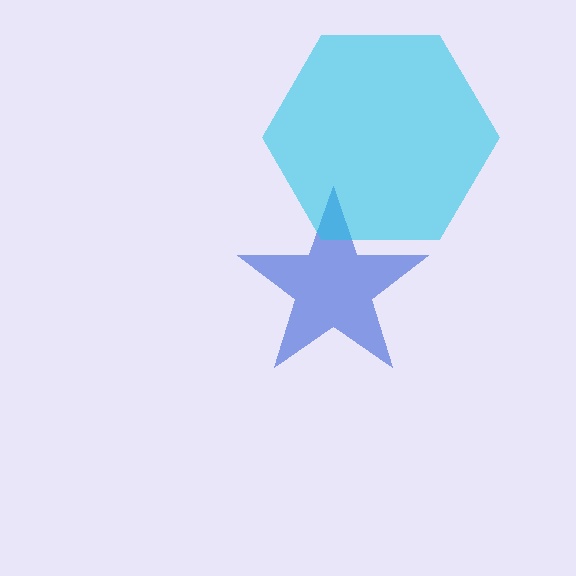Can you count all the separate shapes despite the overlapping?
Yes, there are 2 separate shapes.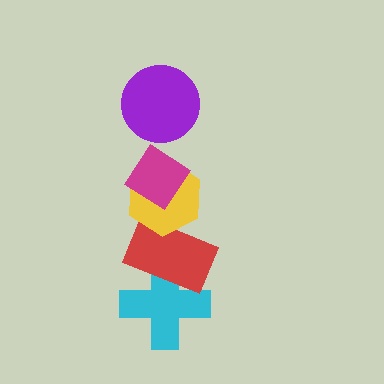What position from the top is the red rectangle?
The red rectangle is 4th from the top.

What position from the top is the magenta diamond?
The magenta diamond is 2nd from the top.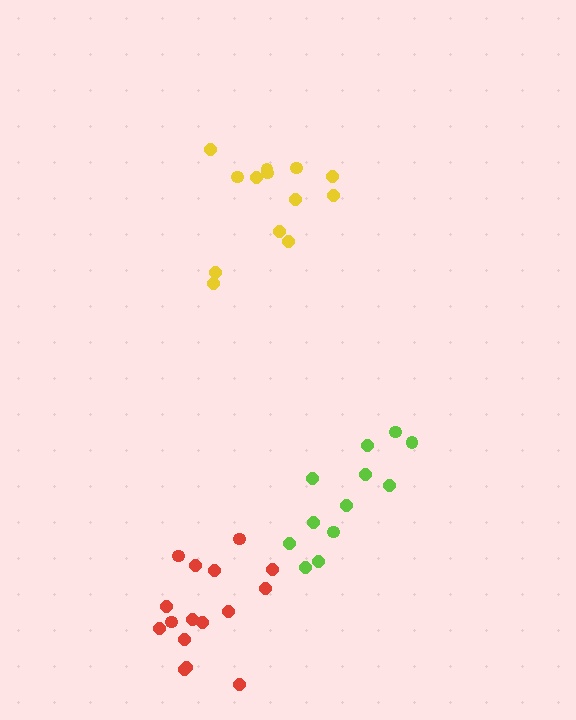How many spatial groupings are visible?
There are 3 spatial groupings.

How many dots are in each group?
Group 1: 13 dots, Group 2: 12 dots, Group 3: 16 dots (41 total).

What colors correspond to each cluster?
The clusters are colored: yellow, lime, red.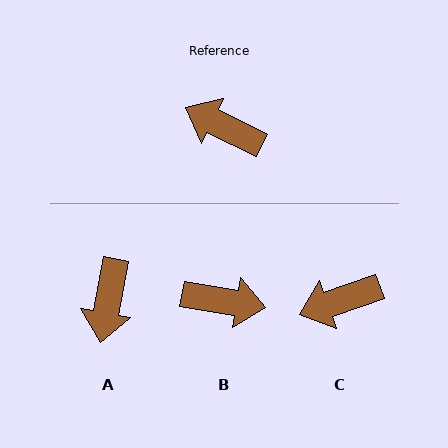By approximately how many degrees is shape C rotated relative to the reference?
Approximately 46 degrees counter-clockwise.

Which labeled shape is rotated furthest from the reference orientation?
B, about 163 degrees away.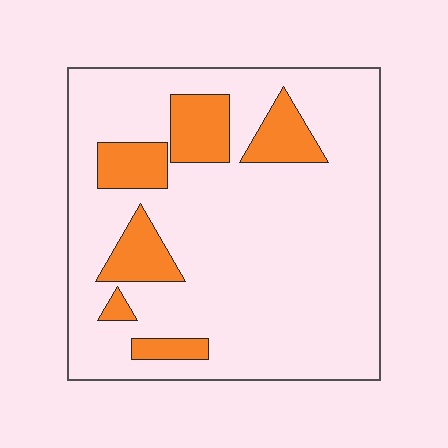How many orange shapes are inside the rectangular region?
6.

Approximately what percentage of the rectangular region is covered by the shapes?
Approximately 15%.